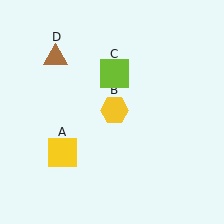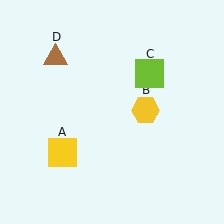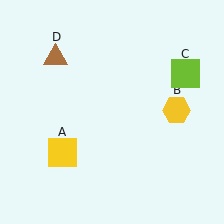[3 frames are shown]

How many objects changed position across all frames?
2 objects changed position: yellow hexagon (object B), lime square (object C).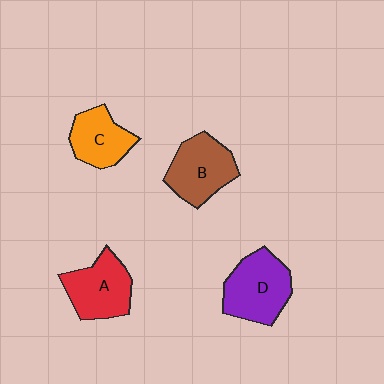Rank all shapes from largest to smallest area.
From largest to smallest: D (purple), B (brown), A (red), C (orange).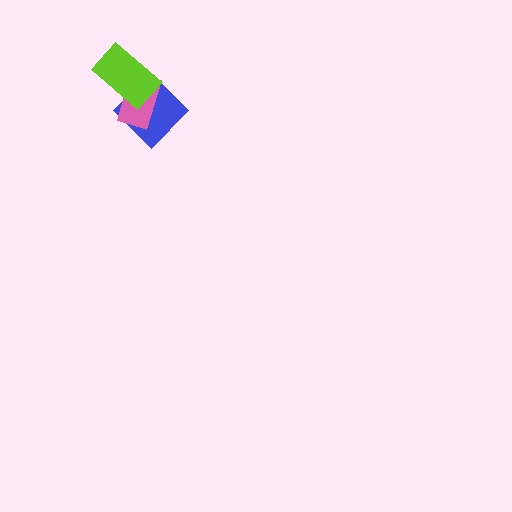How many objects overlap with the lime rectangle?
2 objects overlap with the lime rectangle.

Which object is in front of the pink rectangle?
The lime rectangle is in front of the pink rectangle.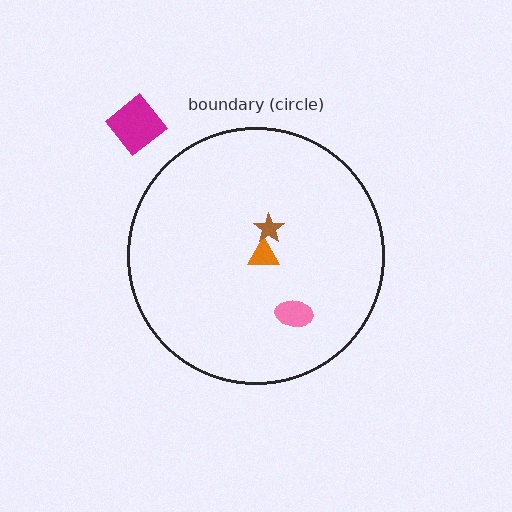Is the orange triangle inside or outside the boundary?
Inside.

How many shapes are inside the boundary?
3 inside, 1 outside.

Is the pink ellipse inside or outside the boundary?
Inside.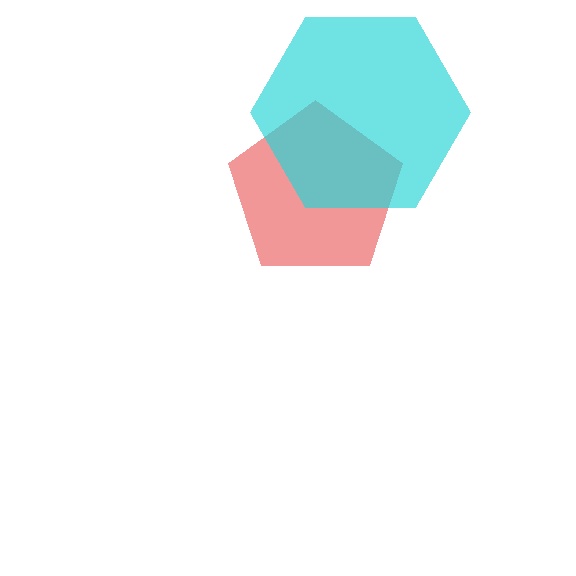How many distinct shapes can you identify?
There are 2 distinct shapes: a red pentagon, a cyan hexagon.